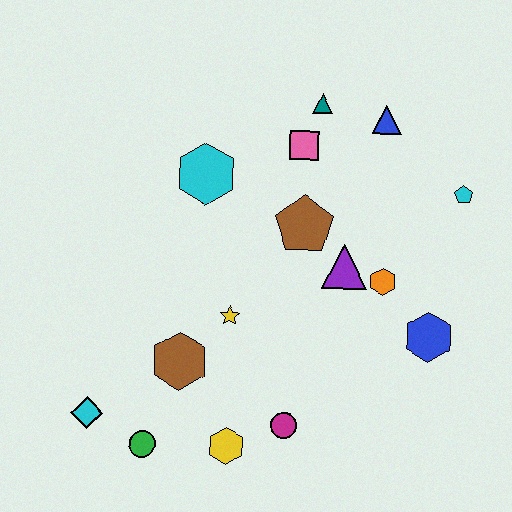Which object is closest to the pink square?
The teal triangle is closest to the pink square.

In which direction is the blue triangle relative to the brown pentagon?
The blue triangle is above the brown pentagon.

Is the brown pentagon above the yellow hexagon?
Yes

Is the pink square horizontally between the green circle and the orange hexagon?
Yes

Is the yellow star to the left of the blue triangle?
Yes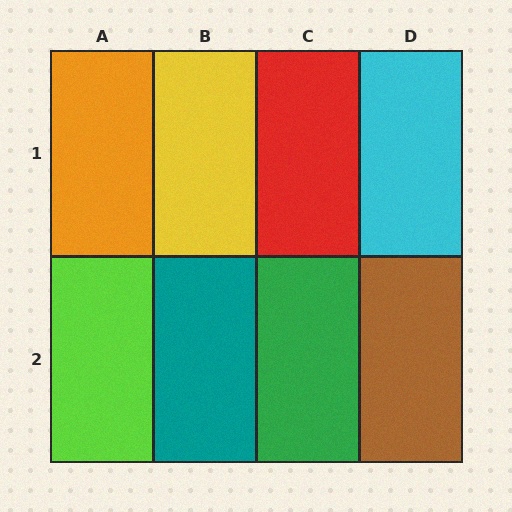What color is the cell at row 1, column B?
Yellow.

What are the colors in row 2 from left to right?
Lime, teal, green, brown.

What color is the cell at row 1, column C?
Red.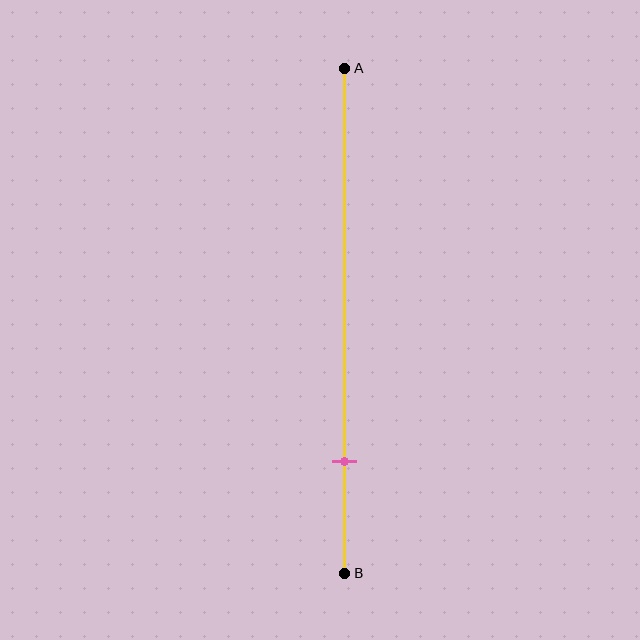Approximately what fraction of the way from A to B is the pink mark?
The pink mark is approximately 80% of the way from A to B.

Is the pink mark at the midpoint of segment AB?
No, the mark is at about 80% from A, not at the 50% midpoint.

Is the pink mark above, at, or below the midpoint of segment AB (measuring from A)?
The pink mark is below the midpoint of segment AB.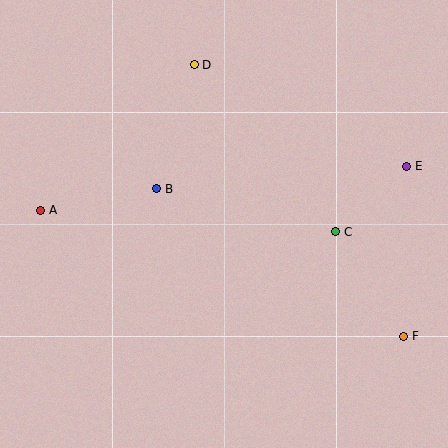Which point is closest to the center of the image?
Point B at (157, 189) is closest to the center.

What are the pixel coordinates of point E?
Point E is at (407, 166).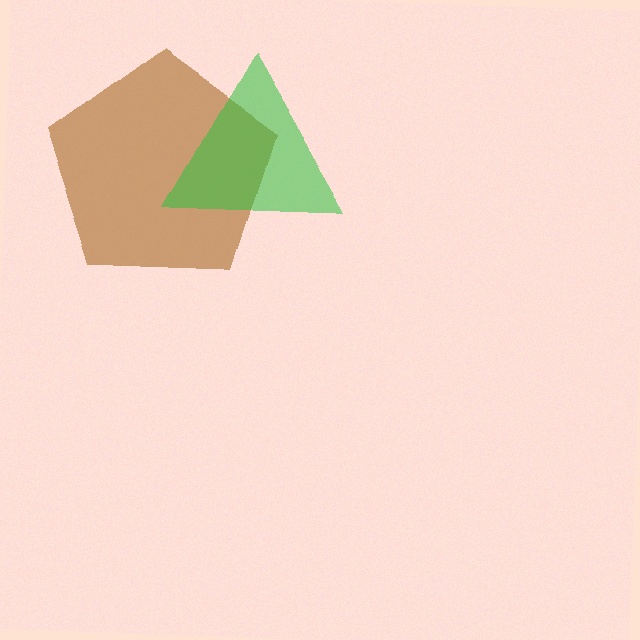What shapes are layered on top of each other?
The layered shapes are: a brown pentagon, a green triangle.